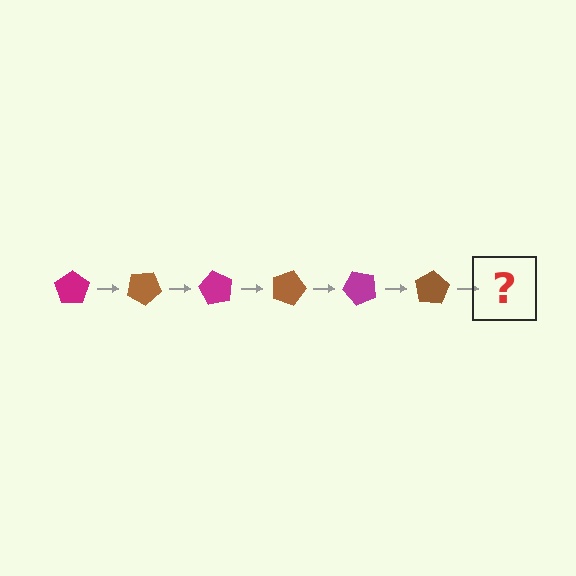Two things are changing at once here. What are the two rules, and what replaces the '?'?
The two rules are that it rotates 30 degrees each step and the color cycles through magenta and brown. The '?' should be a magenta pentagon, rotated 180 degrees from the start.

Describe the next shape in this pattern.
It should be a magenta pentagon, rotated 180 degrees from the start.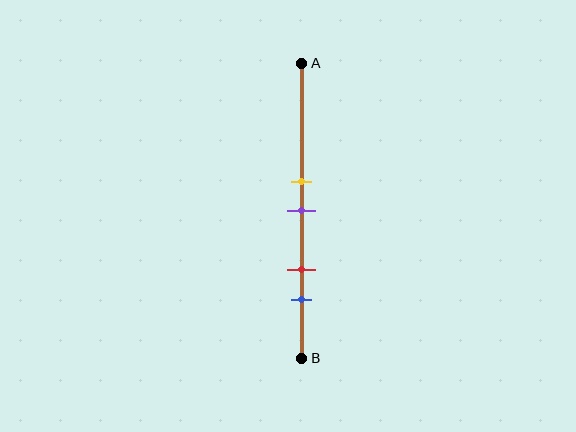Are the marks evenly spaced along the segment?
No, the marks are not evenly spaced.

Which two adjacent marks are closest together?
The yellow and purple marks are the closest adjacent pair.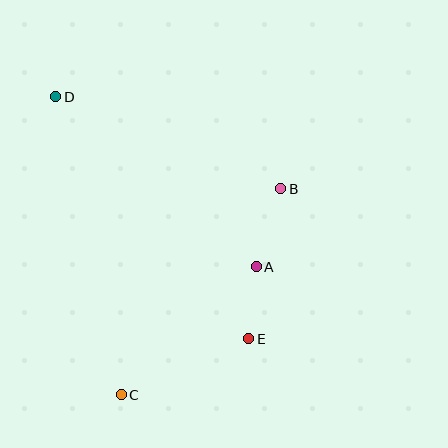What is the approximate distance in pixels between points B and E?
The distance between B and E is approximately 154 pixels.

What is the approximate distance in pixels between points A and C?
The distance between A and C is approximately 186 pixels.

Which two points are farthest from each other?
Points D and E are farthest from each other.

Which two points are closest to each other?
Points A and E are closest to each other.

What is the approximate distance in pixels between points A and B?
The distance between A and B is approximately 82 pixels.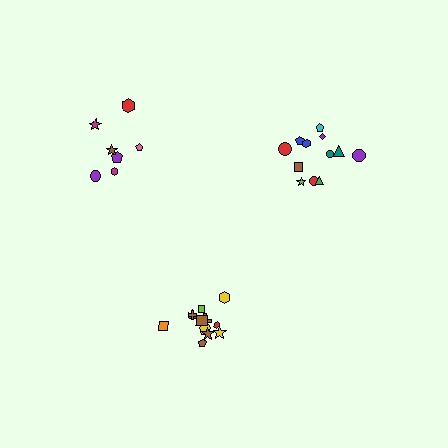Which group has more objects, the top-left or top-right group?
The top-right group.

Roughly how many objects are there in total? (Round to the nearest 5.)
Roughly 30 objects in total.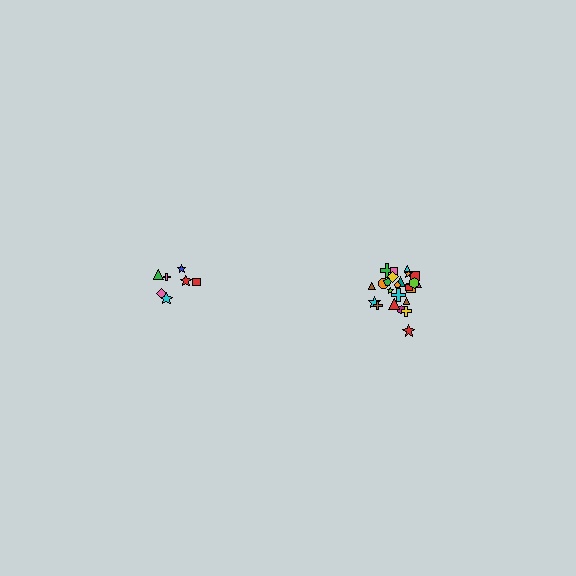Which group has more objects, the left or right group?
The right group.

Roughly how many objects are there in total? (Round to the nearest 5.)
Roughly 30 objects in total.